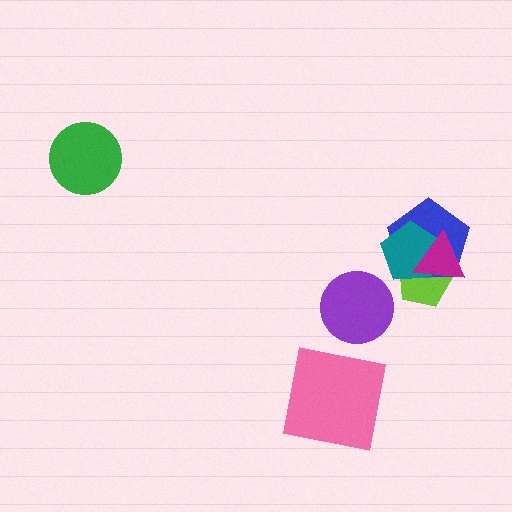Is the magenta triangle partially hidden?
No, no other shape covers it.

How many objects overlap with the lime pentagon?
3 objects overlap with the lime pentagon.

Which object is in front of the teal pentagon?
The magenta triangle is in front of the teal pentagon.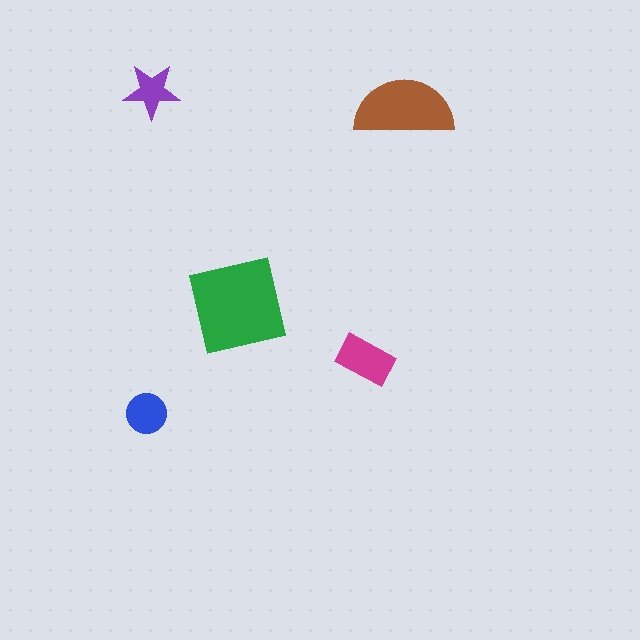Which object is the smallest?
The purple star.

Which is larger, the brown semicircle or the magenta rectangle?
The brown semicircle.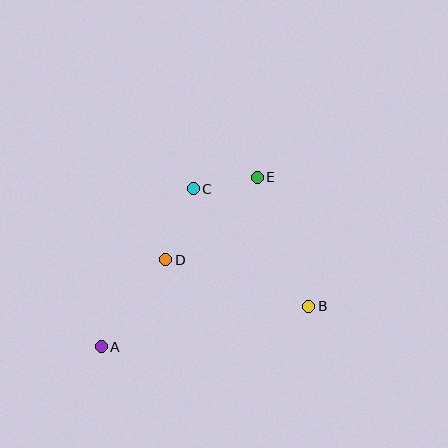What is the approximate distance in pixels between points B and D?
The distance between B and D is approximately 150 pixels.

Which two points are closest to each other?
Points C and E are closest to each other.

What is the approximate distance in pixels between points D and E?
The distance between D and E is approximately 123 pixels.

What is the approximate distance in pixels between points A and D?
The distance between A and D is approximately 108 pixels.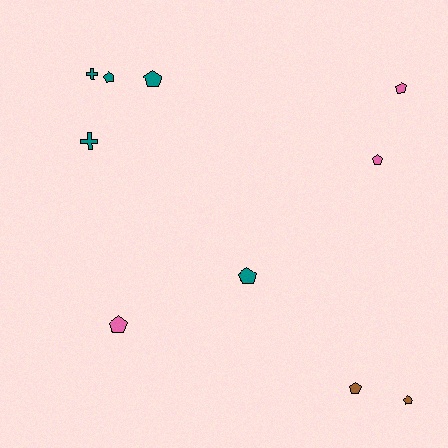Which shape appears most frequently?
Pentagon, with 8 objects.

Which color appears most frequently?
Teal, with 5 objects.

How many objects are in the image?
There are 10 objects.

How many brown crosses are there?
There are no brown crosses.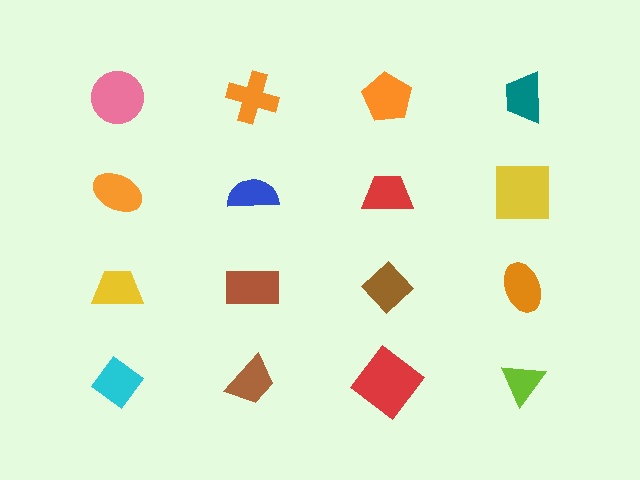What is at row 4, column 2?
A brown trapezoid.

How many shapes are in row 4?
4 shapes.